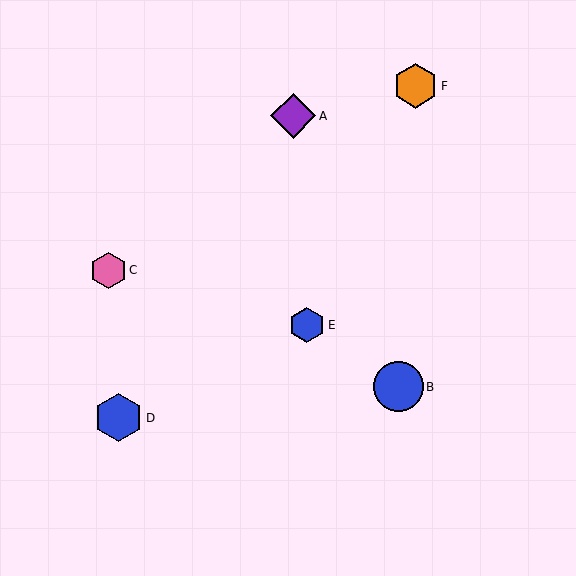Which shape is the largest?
The blue circle (labeled B) is the largest.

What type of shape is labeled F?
Shape F is an orange hexagon.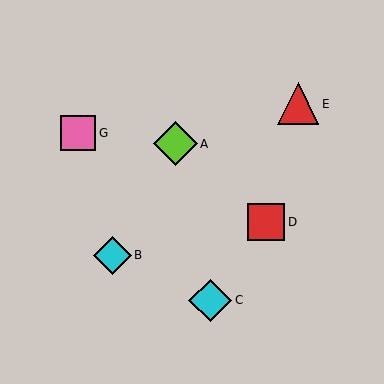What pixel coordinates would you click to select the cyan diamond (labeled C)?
Click at (210, 300) to select the cyan diamond C.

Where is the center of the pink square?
The center of the pink square is at (78, 133).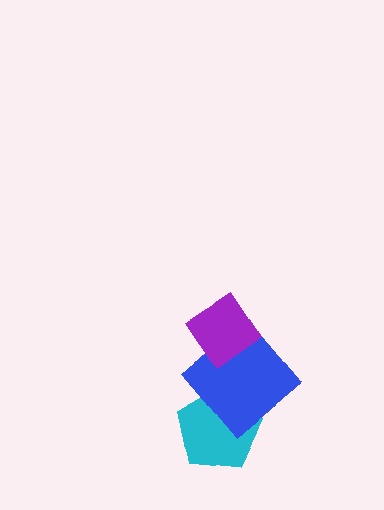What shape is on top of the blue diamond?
The purple diamond is on top of the blue diamond.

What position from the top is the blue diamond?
The blue diamond is 2nd from the top.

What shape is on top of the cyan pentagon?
The blue diamond is on top of the cyan pentagon.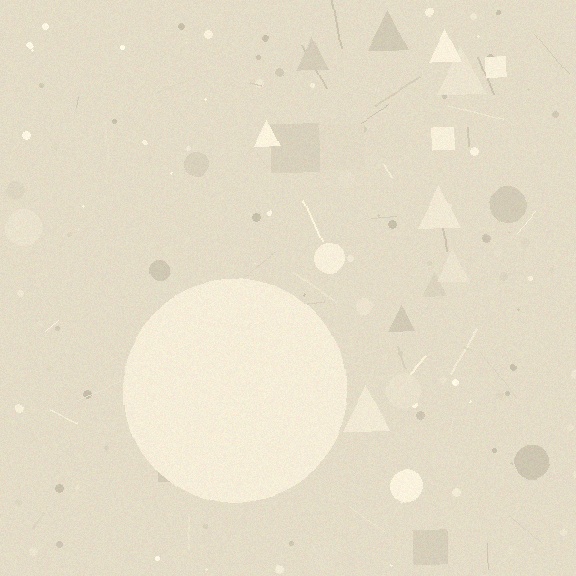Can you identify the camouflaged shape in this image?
The camouflaged shape is a circle.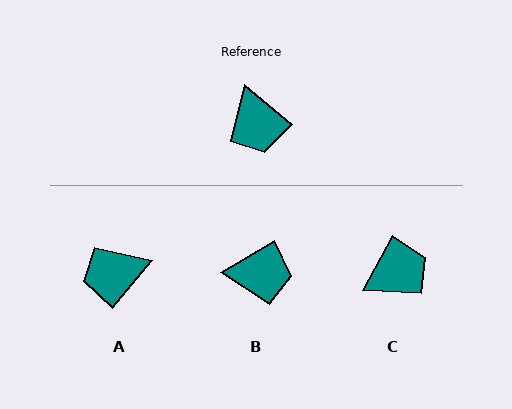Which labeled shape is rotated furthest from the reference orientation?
C, about 101 degrees away.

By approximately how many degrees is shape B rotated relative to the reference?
Approximately 70 degrees counter-clockwise.